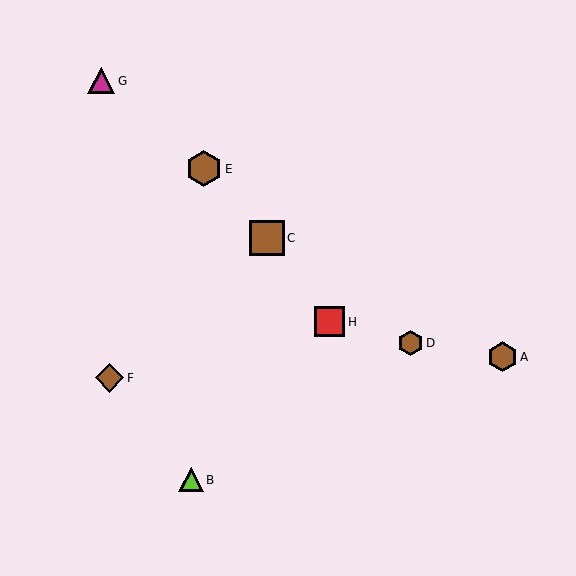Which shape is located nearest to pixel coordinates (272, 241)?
The brown square (labeled C) at (267, 238) is nearest to that location.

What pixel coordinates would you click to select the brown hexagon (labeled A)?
Click at (502, 357) to select the brown hexagon A.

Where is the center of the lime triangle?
The center of the lime triangle is at (191, 480).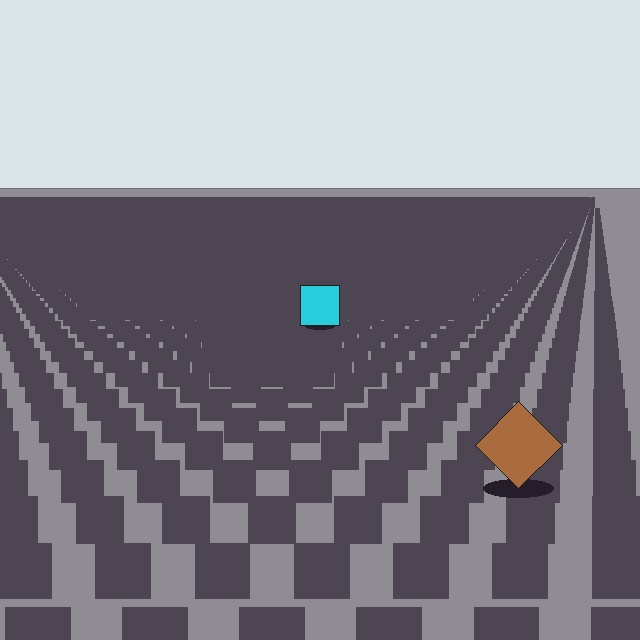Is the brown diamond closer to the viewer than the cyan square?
Yes. The brown diamond is closer — you can tell from the texture gradient: the ground texture is coarser near it.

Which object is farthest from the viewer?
The cyan square is farthest from the viewer. It appears smaller and the ground texture around it is denser.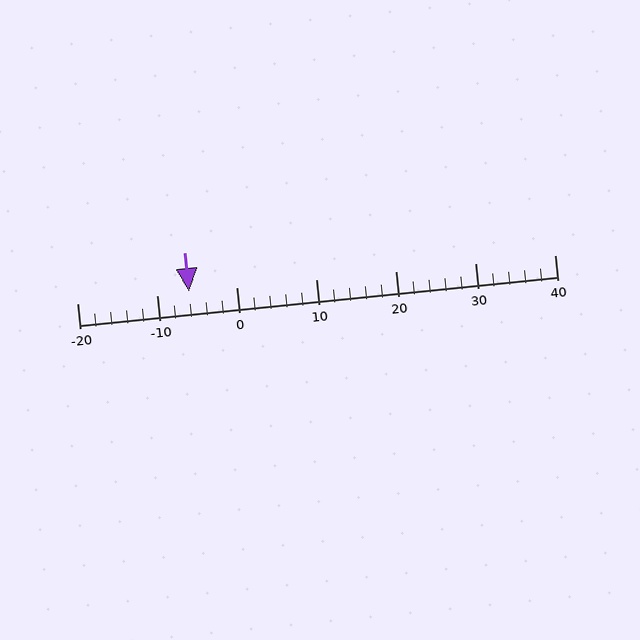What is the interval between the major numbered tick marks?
The major tick marks are spaced 10 units apart.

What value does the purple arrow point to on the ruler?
The purple arrow points to approximately -6.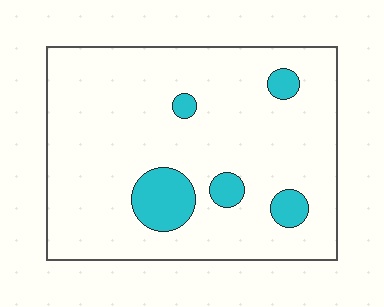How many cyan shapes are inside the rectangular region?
5.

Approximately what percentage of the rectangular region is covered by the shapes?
Approximately 10%.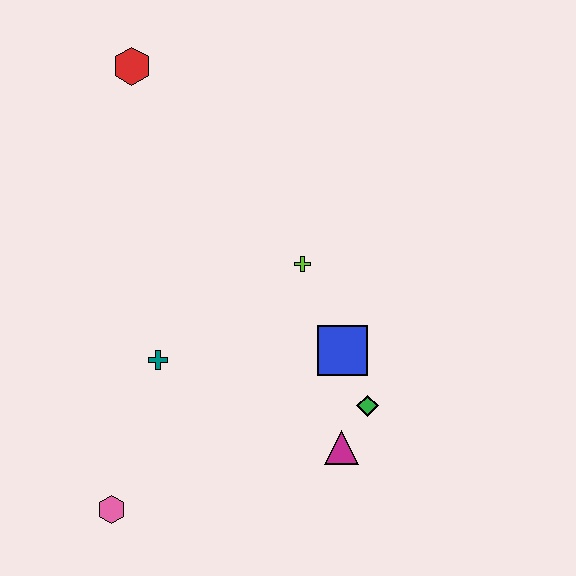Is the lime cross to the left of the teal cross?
No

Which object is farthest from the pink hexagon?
The red hexagon is farthest from the pink hexagon.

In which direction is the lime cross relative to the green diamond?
The lime cross is above the green diamond.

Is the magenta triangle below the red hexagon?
Yes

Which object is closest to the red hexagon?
The lime cross is closest to the red hexagon.